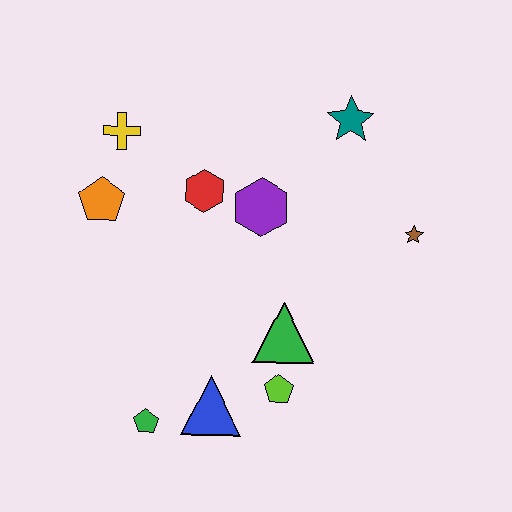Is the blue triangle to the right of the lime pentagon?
No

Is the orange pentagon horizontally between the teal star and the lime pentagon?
No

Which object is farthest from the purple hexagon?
The green pentagon is farthest from the purple hexagon.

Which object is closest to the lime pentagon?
The green triangle is closest to the lime pentagon.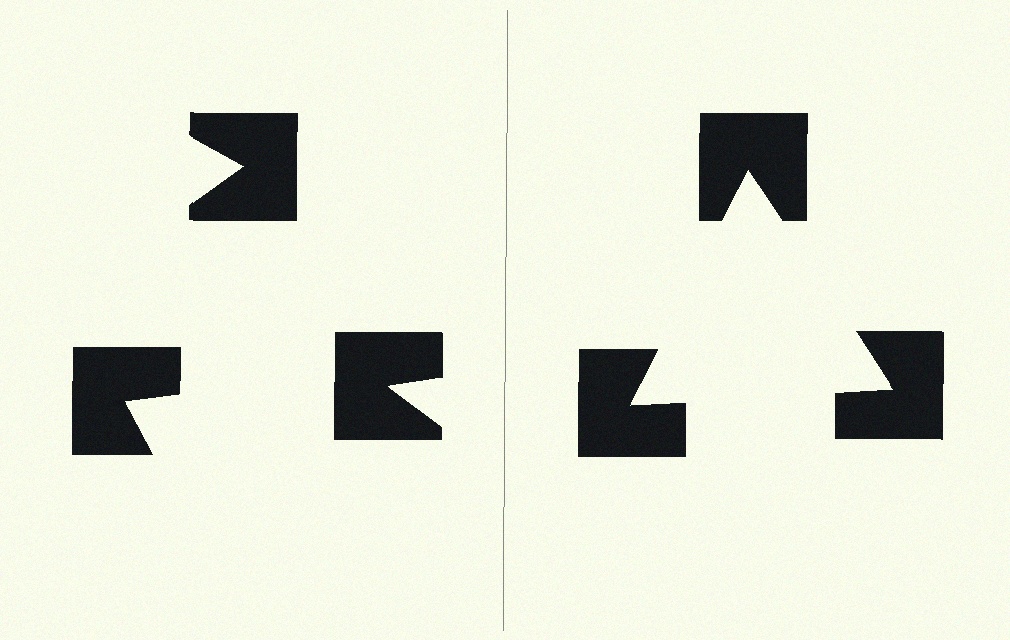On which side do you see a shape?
An illusory triangle appears on the right side. On the left side the wedge cuts are rotated, so no coherent shape forms.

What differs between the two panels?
The notched squares are positioned identically on both sides; only the wedge orientations differ. On the right they align to a triangle; on the left they are misaligned.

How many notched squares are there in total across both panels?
6 — 3 on each side.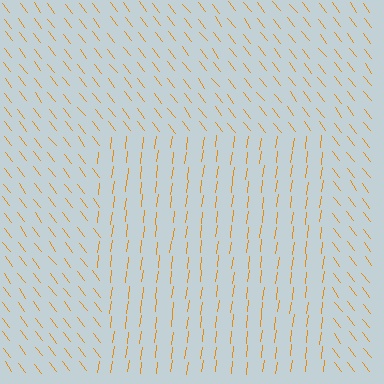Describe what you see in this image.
The image is filled with small orange line segments. A rectangle region in the image has lines oriented differently from the surrounding lines, creating a visible texture boundary.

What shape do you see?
I see a rectangle.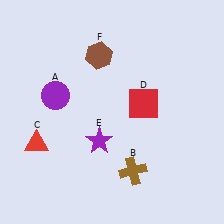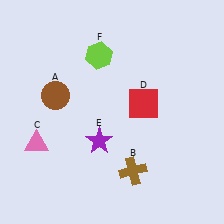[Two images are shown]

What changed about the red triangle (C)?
In Image 1, C is red. In Image 2, it changed to pink.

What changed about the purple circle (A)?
In Image 1, A is purple. In Image 2, it changed to brown.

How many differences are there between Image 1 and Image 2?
There are 3 differences between the two images.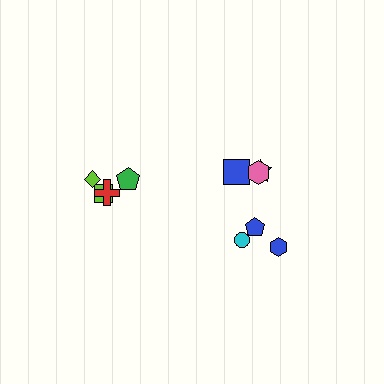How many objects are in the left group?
There are 4 objects.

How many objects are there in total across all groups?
There are 10 objects.